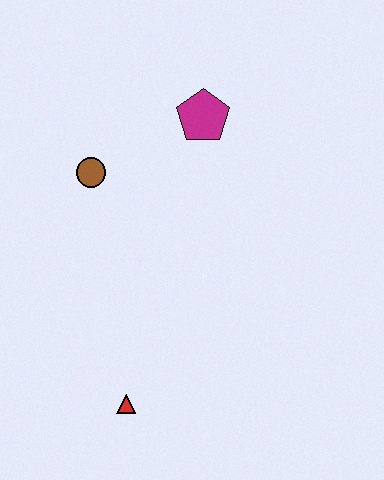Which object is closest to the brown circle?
The magenta pentagon is closest to the brown circle.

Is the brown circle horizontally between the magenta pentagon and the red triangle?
No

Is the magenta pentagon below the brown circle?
No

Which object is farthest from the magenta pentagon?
The red triangle is farthest from the magenta pentagon.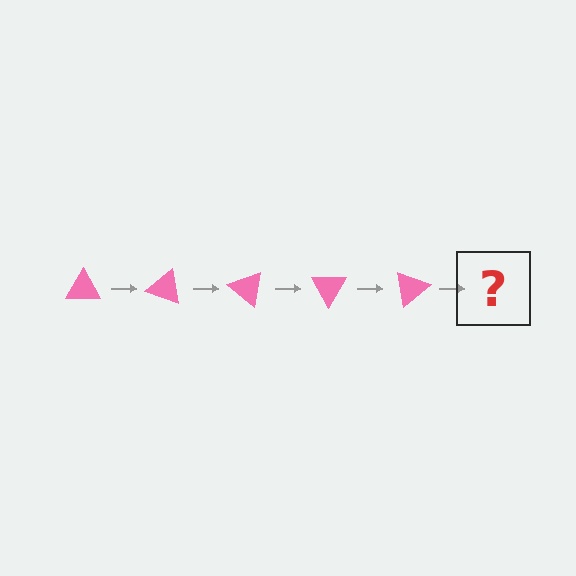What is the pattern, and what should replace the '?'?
The pattern is that the triangle rotates 20 degrees each step. The '?' should be a pink triangle rotated 100 degrees.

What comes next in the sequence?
The next element should be a pink triangle rotated 100 degrees.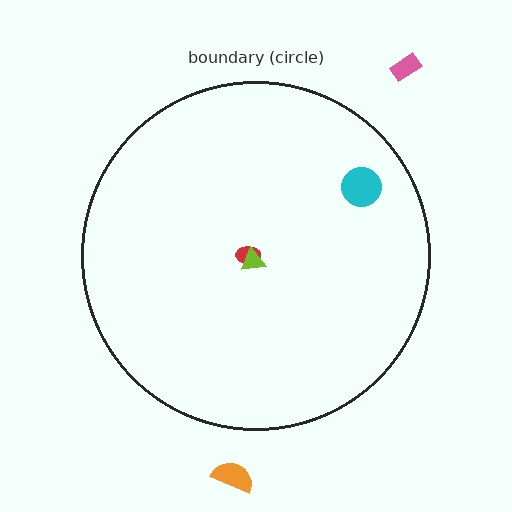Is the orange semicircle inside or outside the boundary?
Outside.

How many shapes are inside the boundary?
3 inside, 2 outside.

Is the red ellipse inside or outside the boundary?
Inside.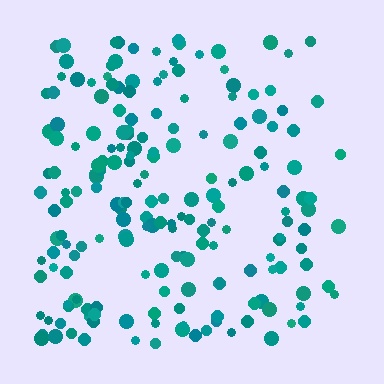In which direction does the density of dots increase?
From right to left, with the left side densest.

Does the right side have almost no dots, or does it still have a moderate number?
Still a moderate number, just noticeably fewer than the left.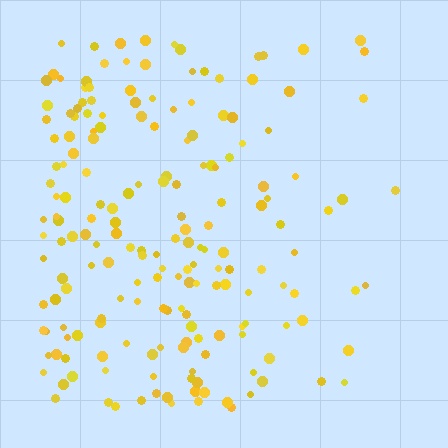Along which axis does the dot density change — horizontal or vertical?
Horizontal.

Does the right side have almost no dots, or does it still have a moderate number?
Still a moderate number, just noticeably fewer than the left.